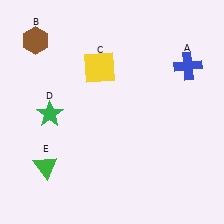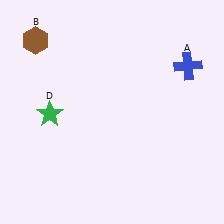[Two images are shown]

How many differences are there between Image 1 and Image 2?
There are 2 differences between the two images.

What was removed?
The yellow square (C), the green triangle (E) were removed in Image 2.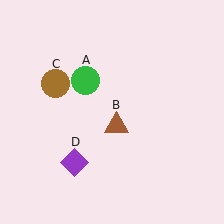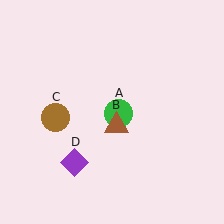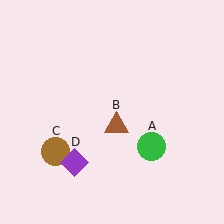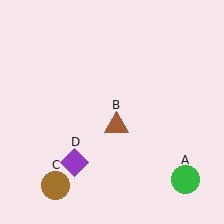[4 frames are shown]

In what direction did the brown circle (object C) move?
The brown circle (object C) moved down.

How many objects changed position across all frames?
2 objects changed position: green circle (object A), brown circle (object C).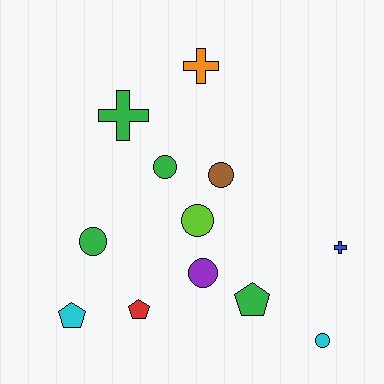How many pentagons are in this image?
There are 3 pentagons.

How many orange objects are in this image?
There is 1 orange object.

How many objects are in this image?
There are 12 objects.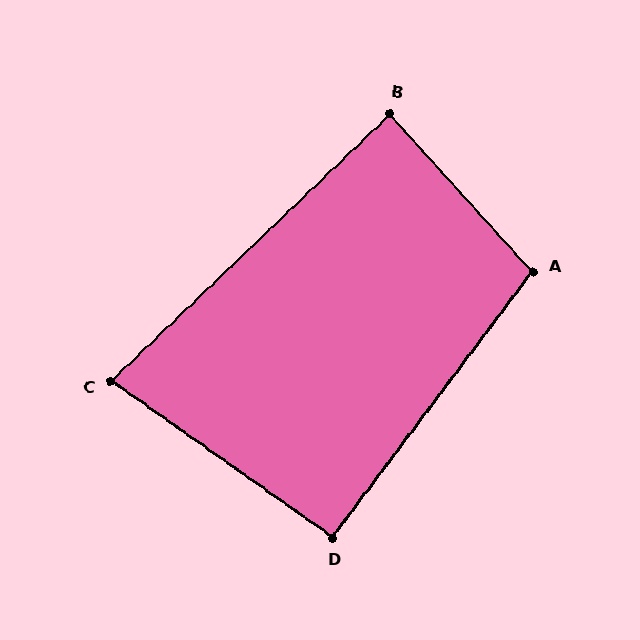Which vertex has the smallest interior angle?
C, at approximately 79 degrees.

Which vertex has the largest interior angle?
A, at approximately 101 degrees.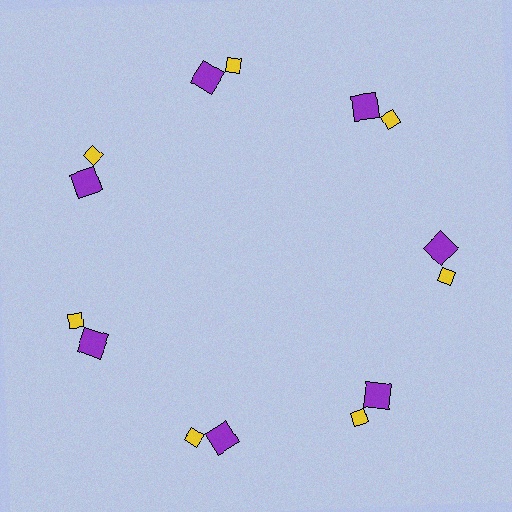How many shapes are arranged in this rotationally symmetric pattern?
There are 14 shapes, arranged in 7 groups of 2.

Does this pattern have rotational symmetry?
Yes, this pattern has 7-fold rotational symmetry. It looks the same after rotating 51 degrees around the center.